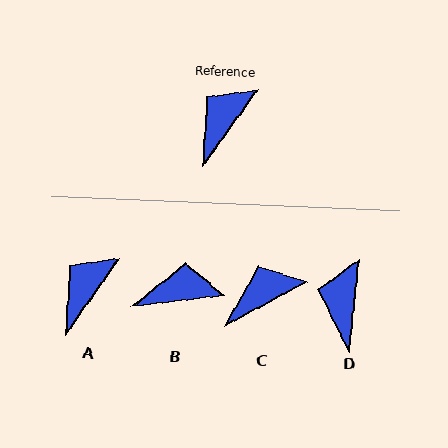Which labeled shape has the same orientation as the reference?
A.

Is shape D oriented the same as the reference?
No, it is off by about 29 degrees.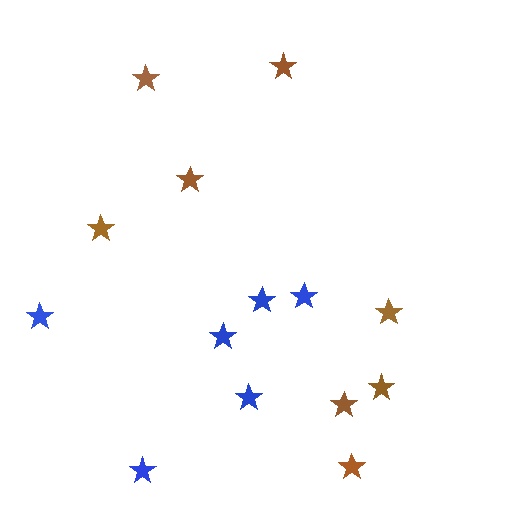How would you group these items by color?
There are 2 groups: one group of blue stars (6) and one group of brown stars (8).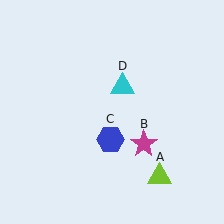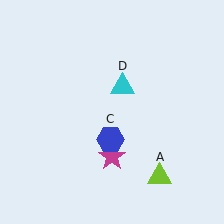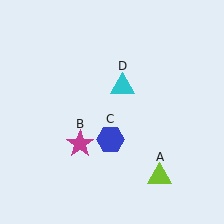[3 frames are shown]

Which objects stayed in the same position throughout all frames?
Lime triangle (object A) and blue hexagon (object C) and cyan triangle (object D) remained stationary.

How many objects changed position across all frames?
1 object changed position: magenta star (object B).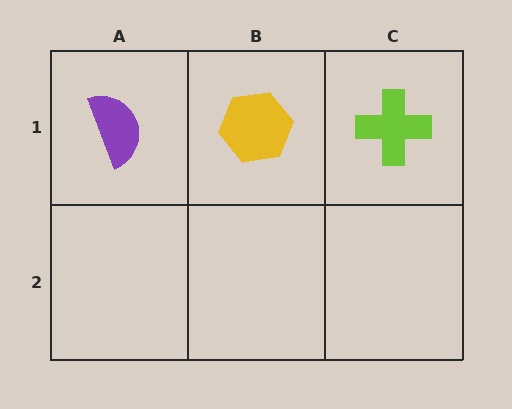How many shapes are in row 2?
0 shapes.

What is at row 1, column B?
A yellow hexagon.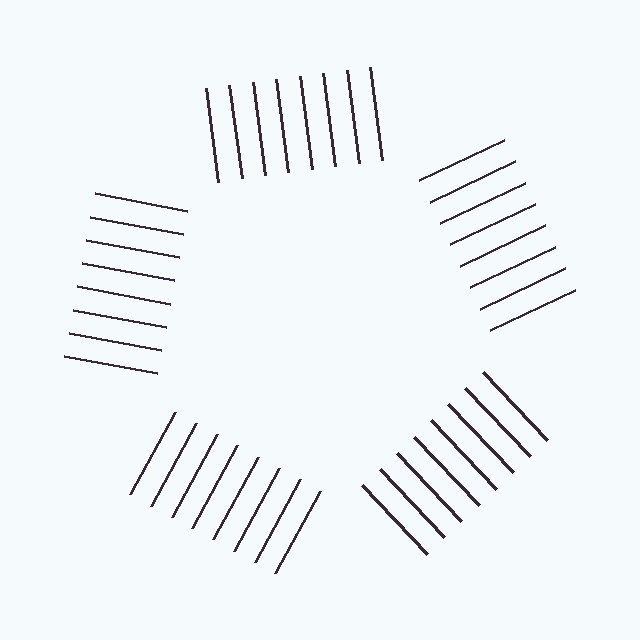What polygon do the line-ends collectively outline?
An illusory pentagon — the line segments terminate on its edges but no continuous stroke is drawn.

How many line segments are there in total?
40 — 8 along each of the 5 edges.